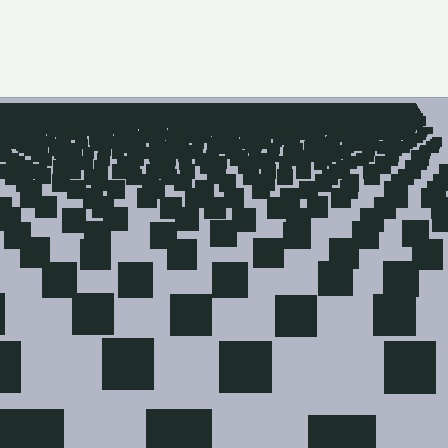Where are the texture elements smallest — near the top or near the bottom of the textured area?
Near the top.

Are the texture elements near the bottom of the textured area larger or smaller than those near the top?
Larger. Near the bottom, elements are closer to the viewer and appear at a bigger on-screen size.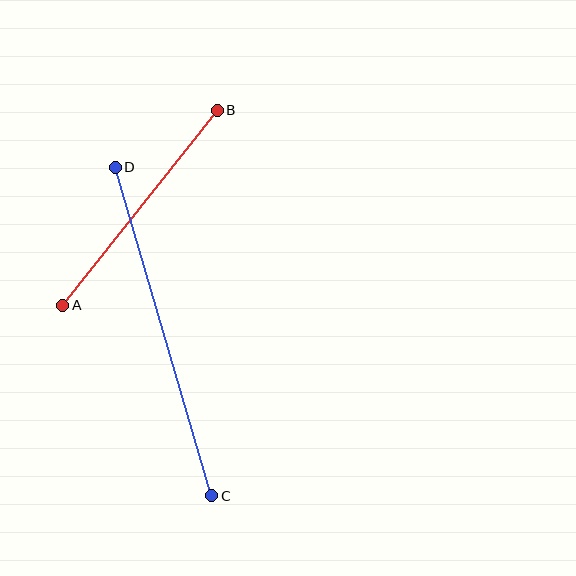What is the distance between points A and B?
The distance is approximately 249 pixels.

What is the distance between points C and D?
The distance is approximately 343 pixels.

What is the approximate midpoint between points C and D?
The midpoint is at approximately (163, 331) pixels.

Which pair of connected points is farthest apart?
Points C and D are farthest apart.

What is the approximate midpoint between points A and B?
The midpoint is at approximately (140, 208) pixels.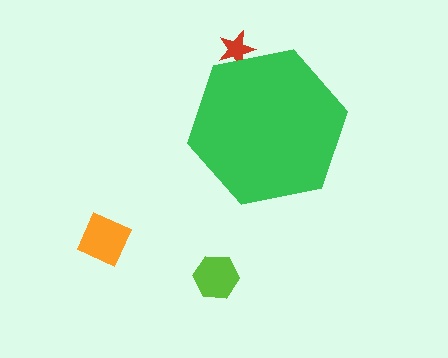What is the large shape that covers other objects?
A green hexagon.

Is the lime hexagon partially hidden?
No, the lime hexagon is fully visible.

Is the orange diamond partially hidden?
No, the orange diamond is fully visible.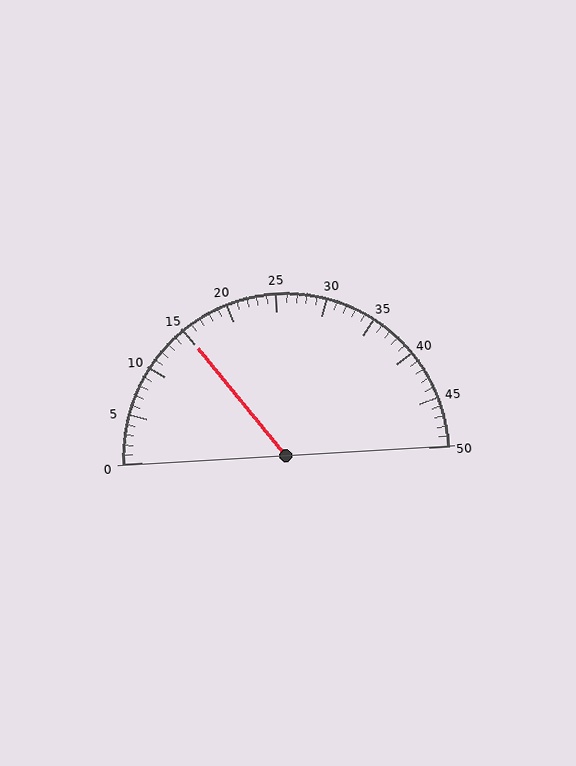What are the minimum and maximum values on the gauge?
The gauge ranges from 0 to 50.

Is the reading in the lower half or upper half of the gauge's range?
The reading is in the lower half of the range (0 to 50).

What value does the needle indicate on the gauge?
The needle indicates approximately 15.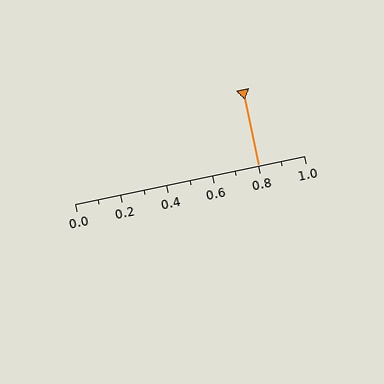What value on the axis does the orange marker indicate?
The marker indicates approximately 0.8.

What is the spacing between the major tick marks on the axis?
The major ticks are spaced 0.2 apart.